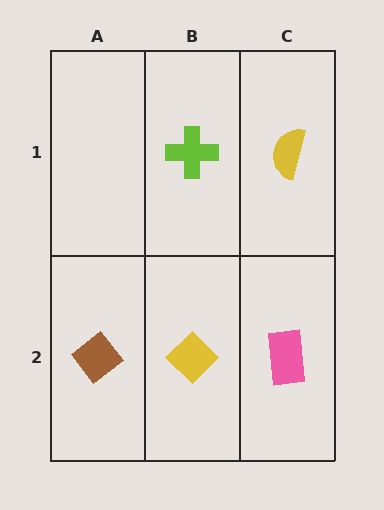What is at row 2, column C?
A pink rectangle.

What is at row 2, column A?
A brown diamond.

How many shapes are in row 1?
2 shapes.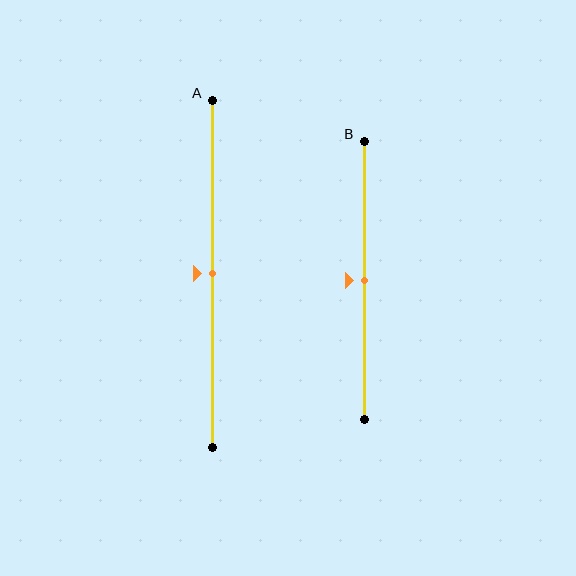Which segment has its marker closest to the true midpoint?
Segment A has its marker closest to the true midpoint.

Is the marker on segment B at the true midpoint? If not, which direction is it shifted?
Yes, the marker on segment B is at the true midpoint.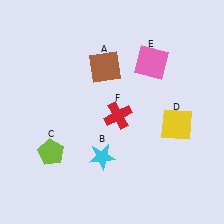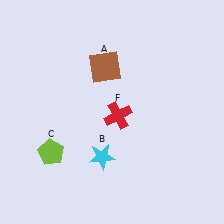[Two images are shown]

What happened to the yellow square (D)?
The yellow square (D) was removed in Image 2. It was in the bottom-right area of Image 1.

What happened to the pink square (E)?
The pink square (E) was removed in Image 2. It was in the top-right area of Image 1.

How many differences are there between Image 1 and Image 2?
There are 2 differences between the two images.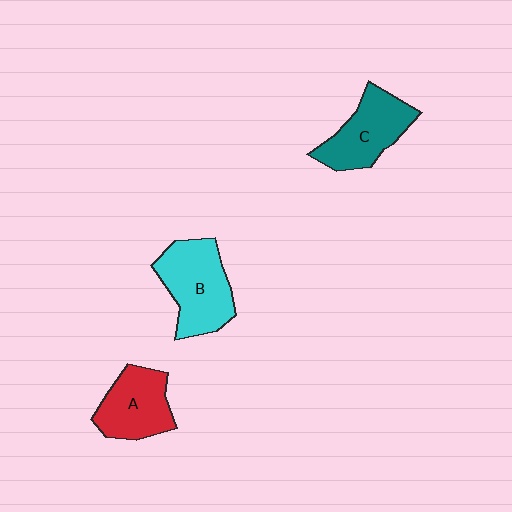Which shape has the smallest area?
Shape A (red).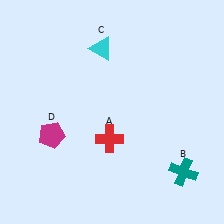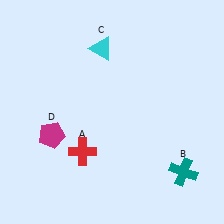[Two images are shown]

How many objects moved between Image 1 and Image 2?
1 object moved between the two images.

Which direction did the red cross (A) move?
The red cross (A) moved left.